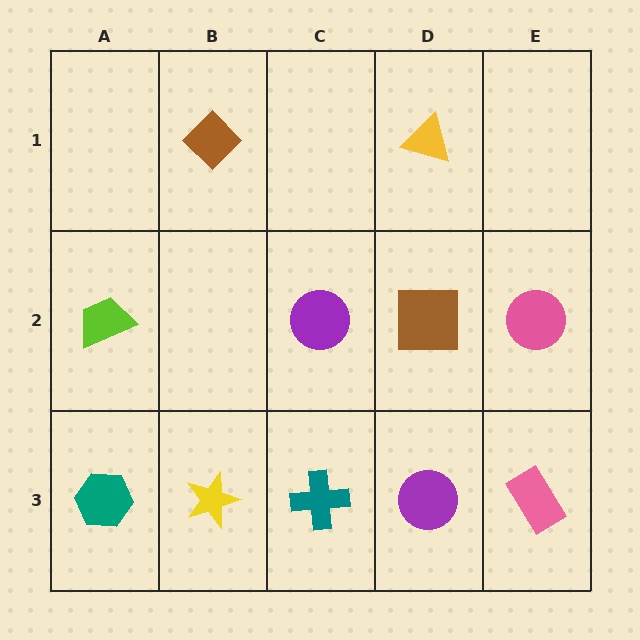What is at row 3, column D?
A purple circle.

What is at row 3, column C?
A teal cross.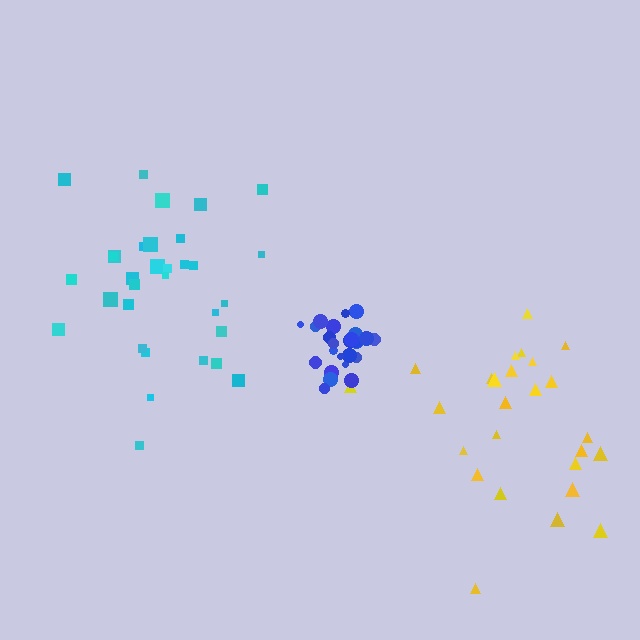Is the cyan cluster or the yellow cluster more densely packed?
Cyan.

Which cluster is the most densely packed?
Blue.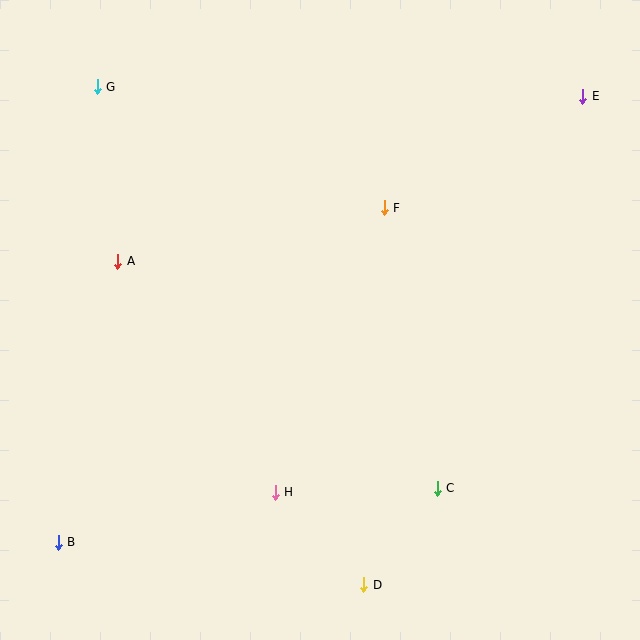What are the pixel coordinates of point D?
Point D is at (364, 585).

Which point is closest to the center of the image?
Point F at (384, 208) is closest to the center.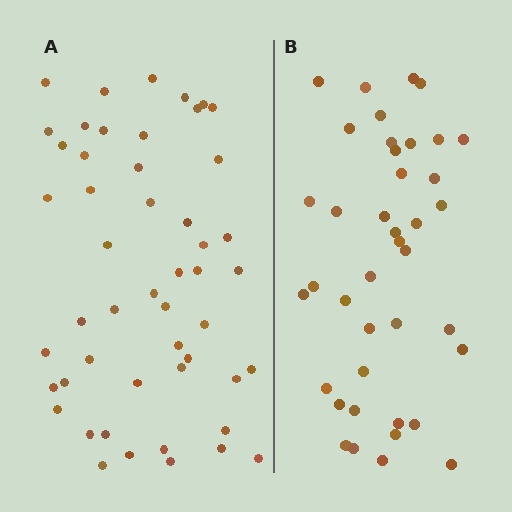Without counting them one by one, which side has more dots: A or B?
Region A (the left region) has more dots.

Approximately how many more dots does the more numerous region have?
Region A has roughly 10 or so more dots than region B.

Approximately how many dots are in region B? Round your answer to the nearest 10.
About 40 dots.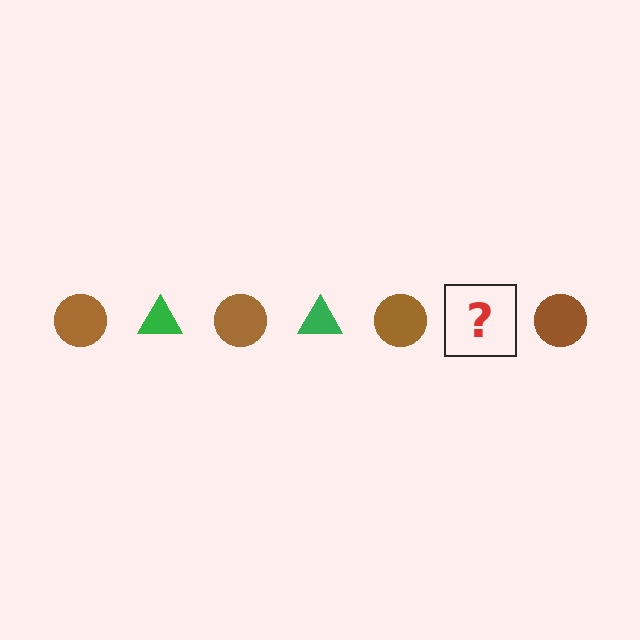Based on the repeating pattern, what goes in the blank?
The blank should be a green triangle.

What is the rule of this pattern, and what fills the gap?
The rule is that the pattern alternates between brown circle and green triangle. The gap should be filled with a green triangle.